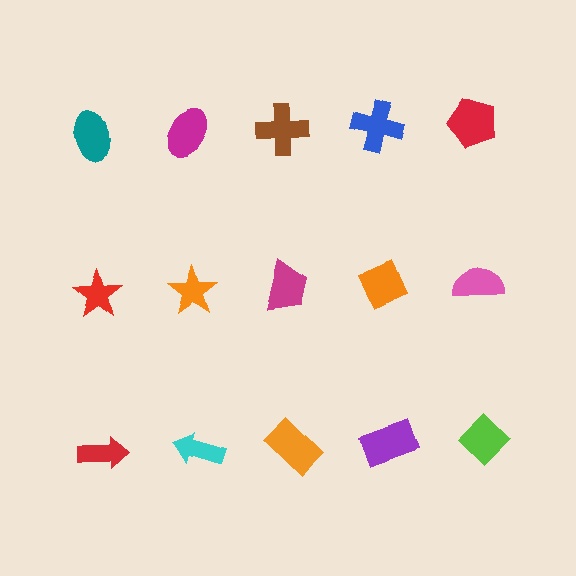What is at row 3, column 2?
A cyan arrow.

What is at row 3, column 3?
An orange rectangle.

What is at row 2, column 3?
A magenta trapezoid.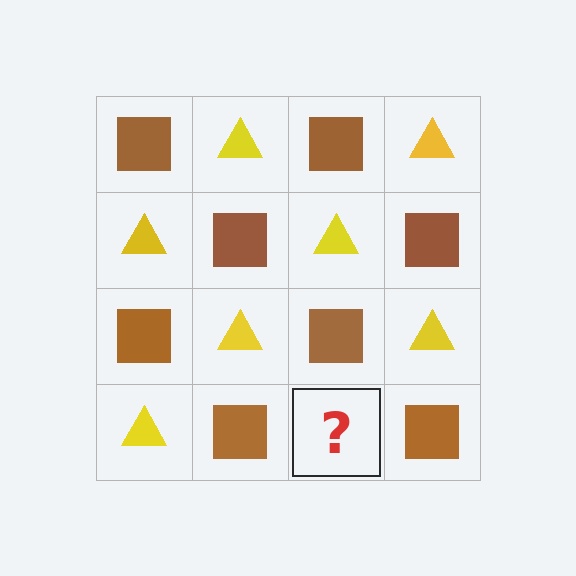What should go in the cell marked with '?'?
The missing cell should contain a yellow triangle.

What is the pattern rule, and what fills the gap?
The rule is that it alternates brown square and yellow triangle in a checkerboard pattern. The gap should be filled with a yellow triangle.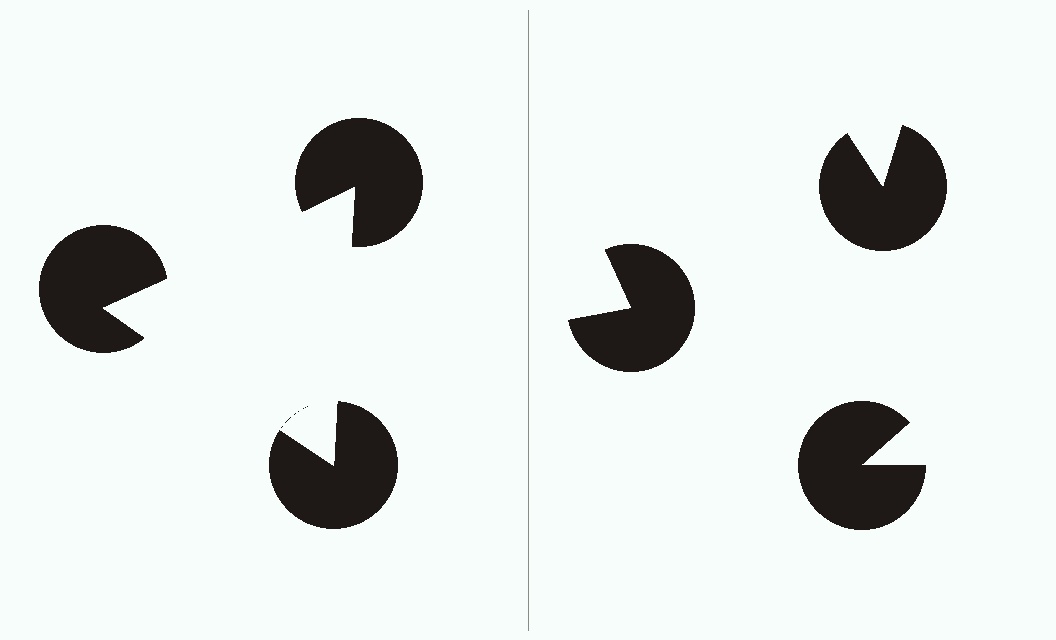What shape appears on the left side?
An illusory triangle.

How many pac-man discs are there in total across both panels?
6 — 3 on each side.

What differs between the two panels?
The pac-man discs are positioned identically on both sides; only the wedge orientations differ. On the left they align to a triangle; on the right they are misaligned.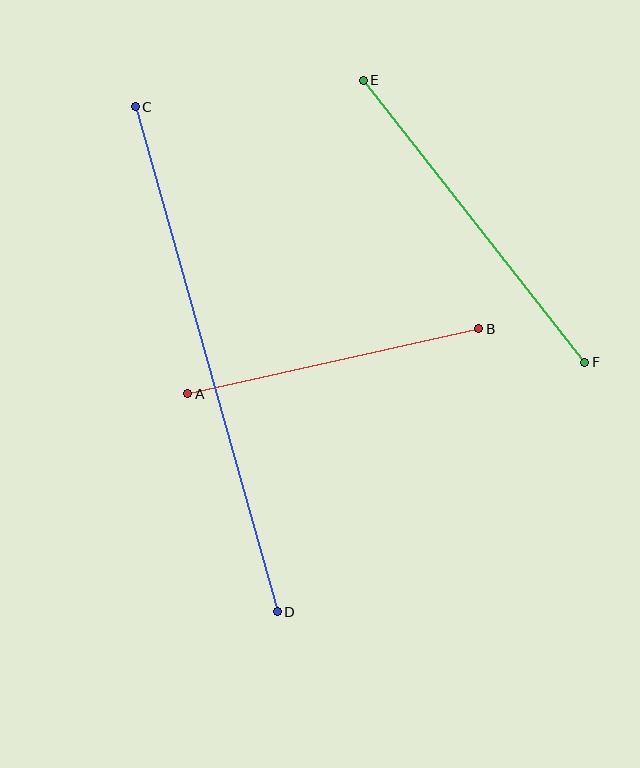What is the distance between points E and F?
The distance is approximately 359 pixels.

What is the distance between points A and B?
The distance is approximately 298 pixels.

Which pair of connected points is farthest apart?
Points C and D are farthest apart.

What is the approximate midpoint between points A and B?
The midpoint is at approximately (333, 361) pixels.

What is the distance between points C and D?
The distance is approximately 525 pixels.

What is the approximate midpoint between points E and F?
The midpoint is at approximately (474, 221) pixels.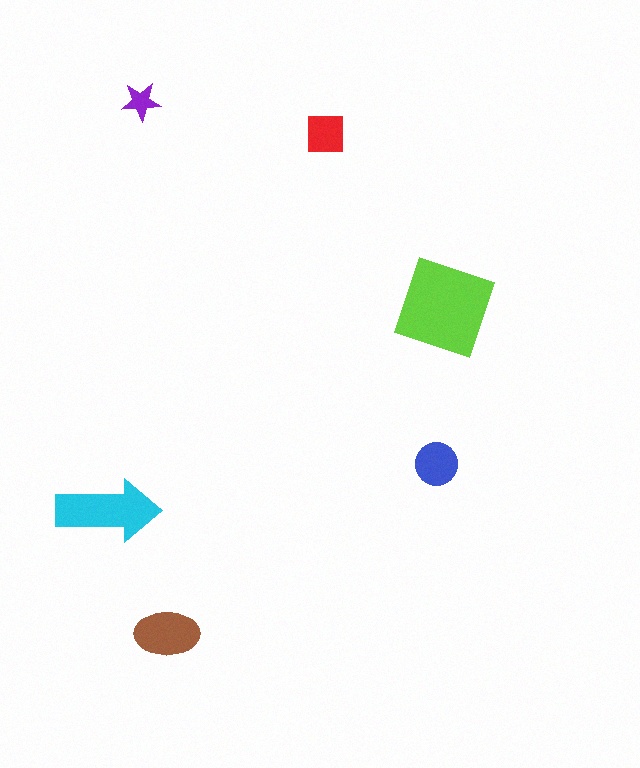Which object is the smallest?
The purple star.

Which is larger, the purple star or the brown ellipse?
The brown ellipse.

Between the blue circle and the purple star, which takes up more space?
The blue circle.